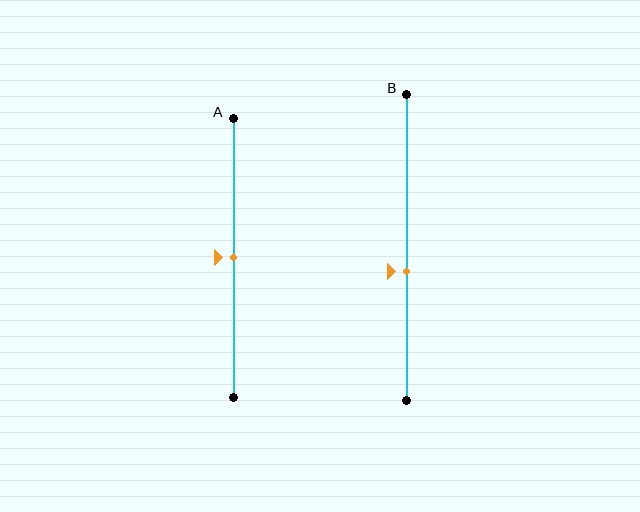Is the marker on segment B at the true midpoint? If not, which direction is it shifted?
No, the marker on segment B is shifted downward by about 8% of the segment length.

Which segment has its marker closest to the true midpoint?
Segment A has its marker closest to the true midpoint.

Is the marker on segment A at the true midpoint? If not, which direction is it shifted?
Yes, the marker on segment A is at the true midpoint.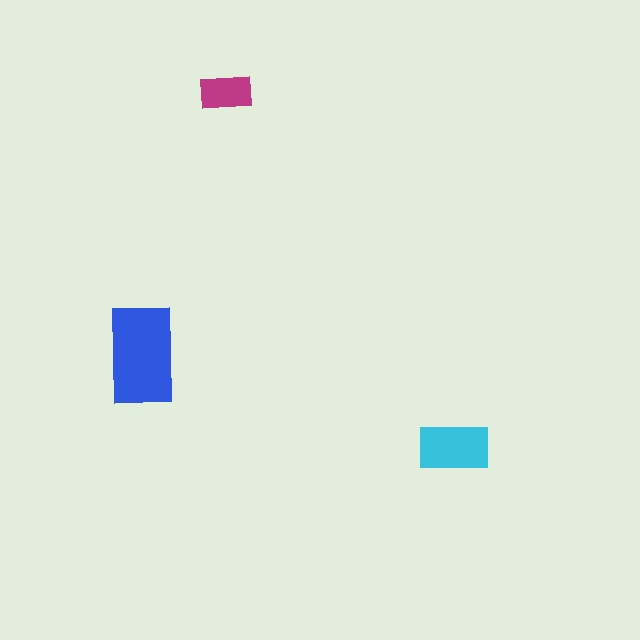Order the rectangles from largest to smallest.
the blue one, the cyan one, the magenta one.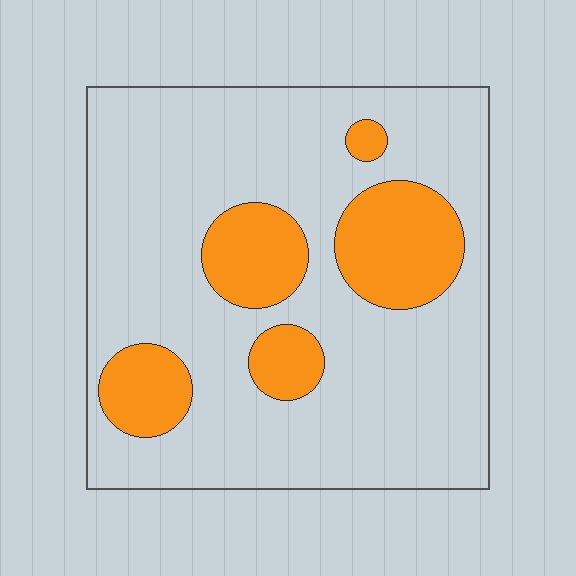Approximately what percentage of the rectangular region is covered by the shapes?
Approximately 20%.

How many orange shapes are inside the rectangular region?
5.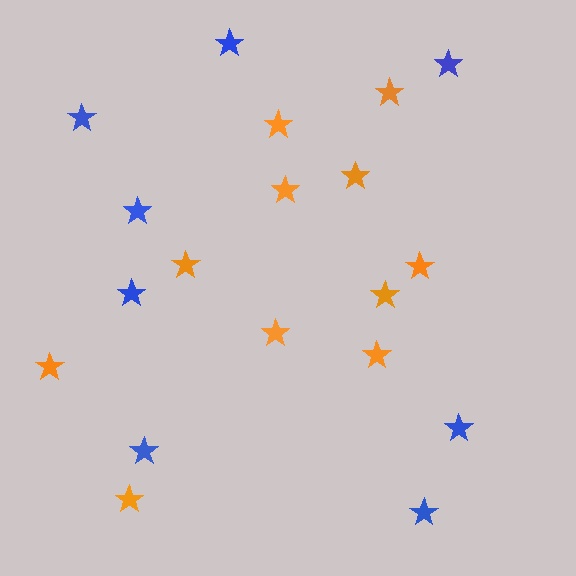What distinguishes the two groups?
There are 2 groups: one group of orange stars (11) and one group of blue stars (8).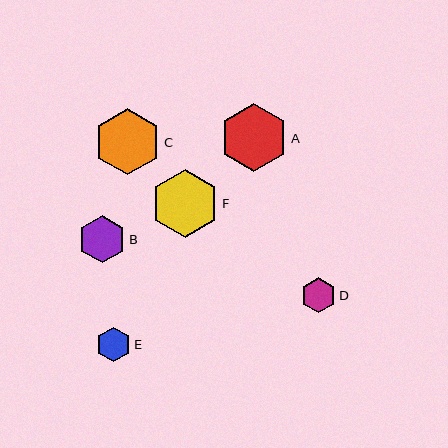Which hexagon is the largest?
Hexagon F is the largest with a size of approximately 68 pixels.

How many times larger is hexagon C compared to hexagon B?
Hexagon C is approximately 1.4 times the size of hexagon B.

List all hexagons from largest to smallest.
From largest to smallest: F, A, C, B, D, E.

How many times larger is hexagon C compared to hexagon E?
Hexagon C is approximately 1.9 times the size of hexagon E.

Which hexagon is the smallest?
Hexagon E is the smallest with a size of approximately 35 pixels.